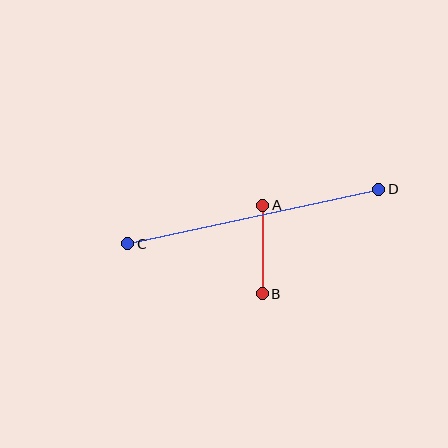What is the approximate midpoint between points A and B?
The midpoint is at approximately (263, 250) pixels.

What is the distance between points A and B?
The distance is approximately 89 pixels.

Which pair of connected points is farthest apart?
Points C and D are farthest apart.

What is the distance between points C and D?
The distance is approximately 257 pixels.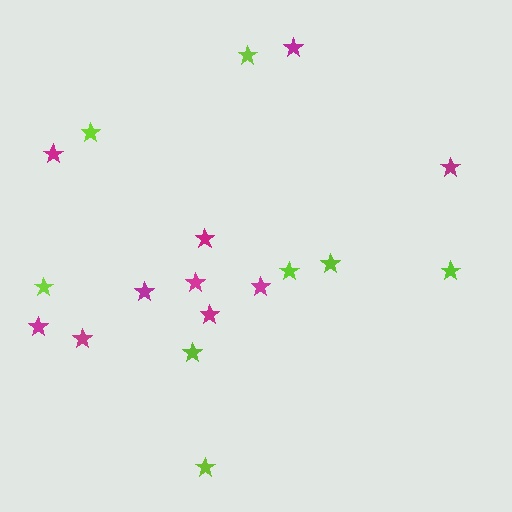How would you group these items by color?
There are 2 groups: one group of magenta stars (10) and one group of lime stars (8).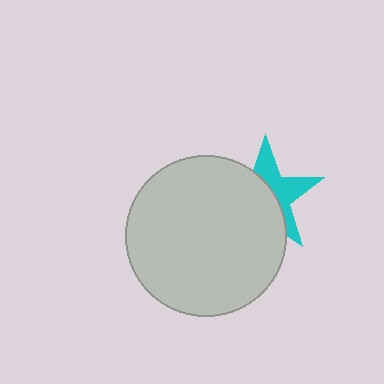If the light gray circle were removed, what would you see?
You would see the complete cyan star.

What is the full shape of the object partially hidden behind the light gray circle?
The partially hidden object is a cyan star.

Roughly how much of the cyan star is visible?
A small part of it is visible (roughly 43%).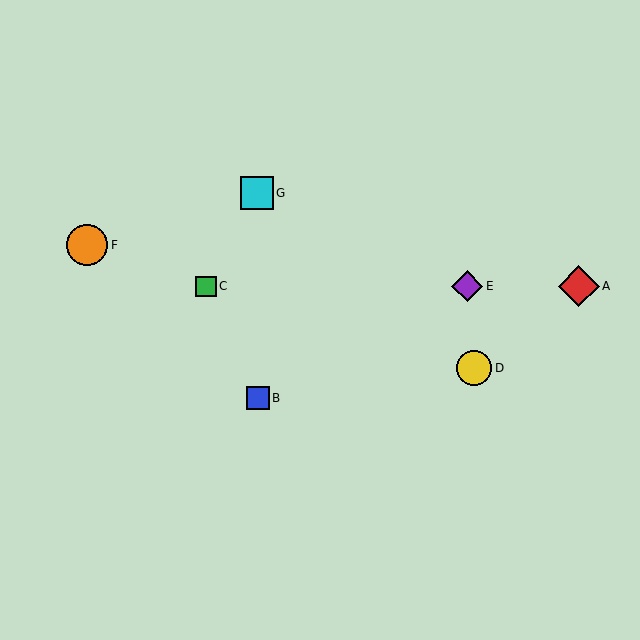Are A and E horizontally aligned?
Yes, both are at y≈286.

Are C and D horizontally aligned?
No, C is at y≈286 and D is at y≈368.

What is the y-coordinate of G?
Object G is at y≈193.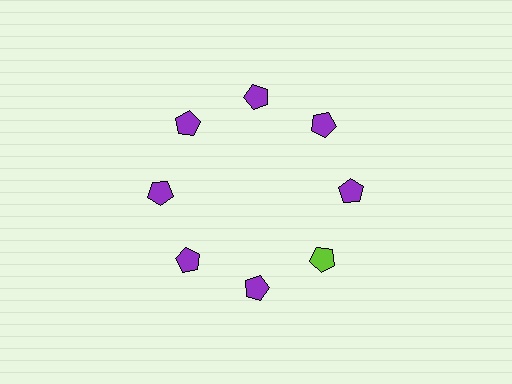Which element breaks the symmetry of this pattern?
The lime pentagon at roughly the 4 o'clock position breaks the symmetry. All other shapes are purple pentagons.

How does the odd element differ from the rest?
It has a different color: lime instead of purple.